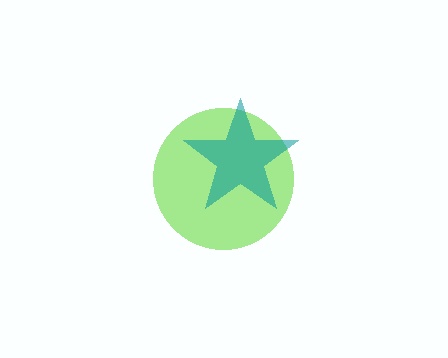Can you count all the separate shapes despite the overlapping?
Yes, there are 2 separate shapes.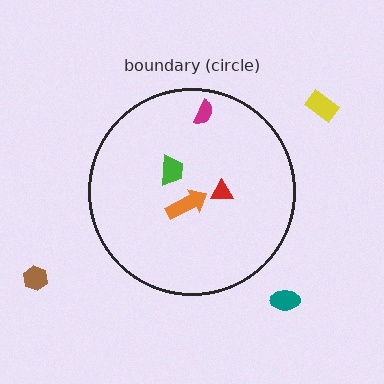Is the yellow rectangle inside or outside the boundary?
Outside.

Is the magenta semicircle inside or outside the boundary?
Inside.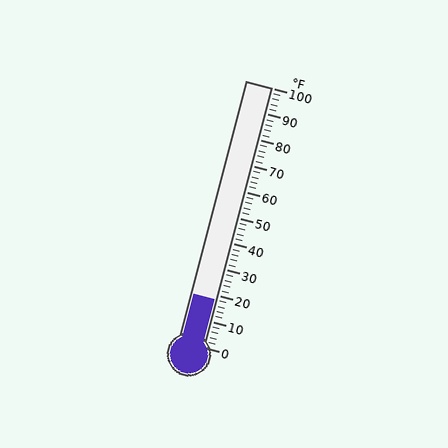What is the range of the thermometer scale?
The thermometer scale ranges from 0°F to 100°F.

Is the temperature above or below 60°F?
The temperature is below 60°F.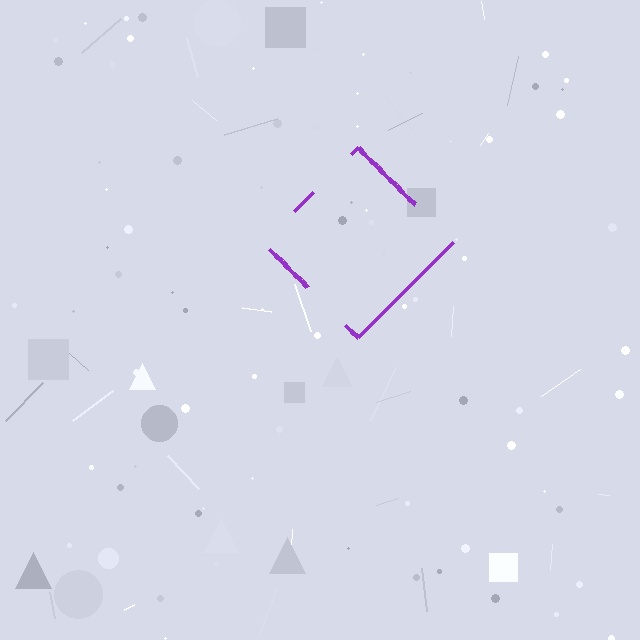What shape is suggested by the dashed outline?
The dashed outline suggests a diamond.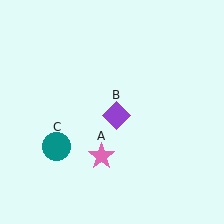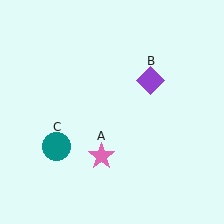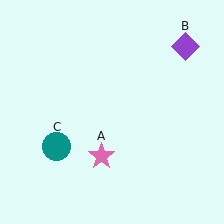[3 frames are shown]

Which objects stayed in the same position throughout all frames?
Pink star (object A) and teal circle (object C) remained stationary.